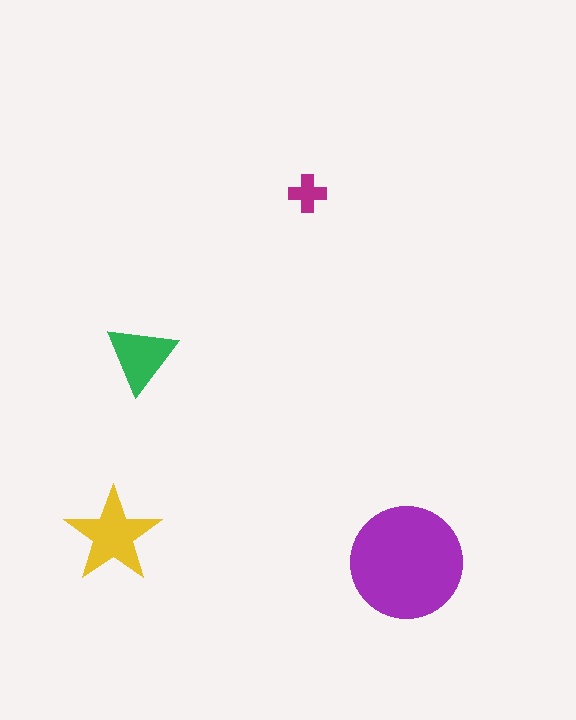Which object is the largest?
The purple circle.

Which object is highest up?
The magenta cross is topmost.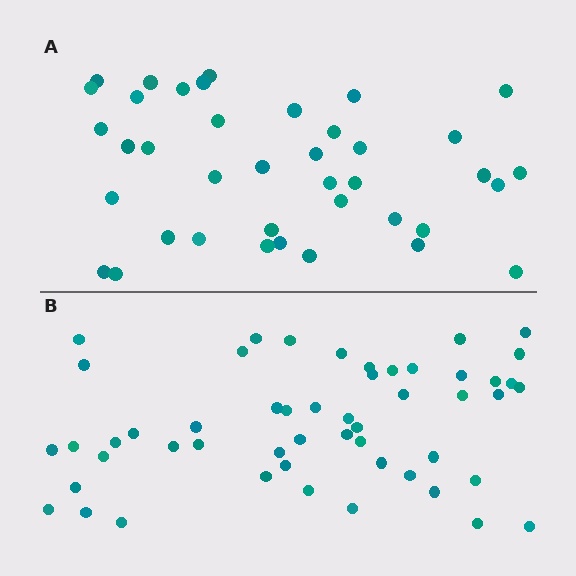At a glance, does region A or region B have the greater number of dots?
Region B (the bottom region) has more dots.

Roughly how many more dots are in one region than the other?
Region B has approximately 15 more dots than region A.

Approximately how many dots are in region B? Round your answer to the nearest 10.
About 50 dots. (The exact count is 52, which rounds to 50.)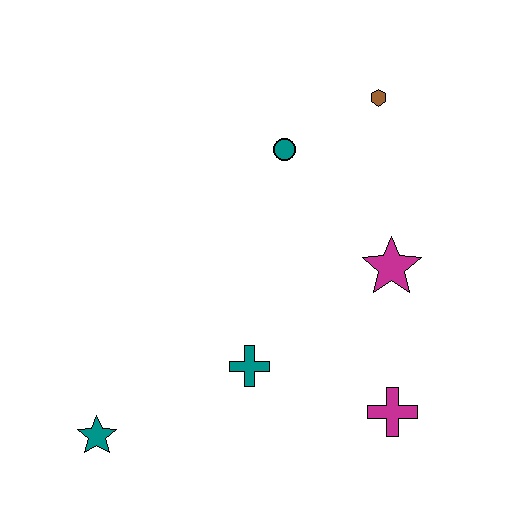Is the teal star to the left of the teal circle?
Yes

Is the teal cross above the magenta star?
No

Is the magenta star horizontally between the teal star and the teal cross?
No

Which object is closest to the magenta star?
The magenta cross is closest to the magenta star.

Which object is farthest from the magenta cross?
The brown hexagon is farthest from the magenta cross.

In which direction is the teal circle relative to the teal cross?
The teal circle is above the teal cross.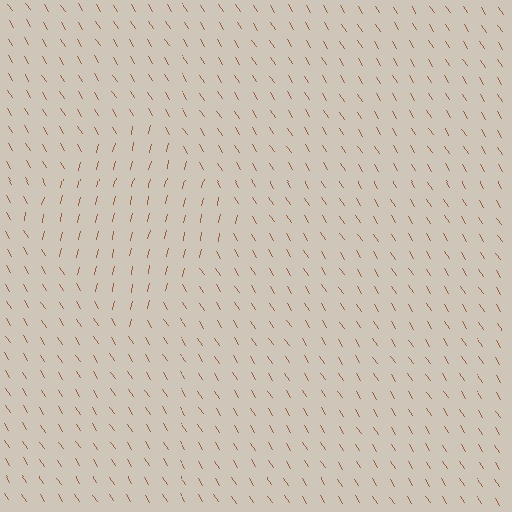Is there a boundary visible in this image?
Yes, there is a texture boundary formed by a change in line orientation.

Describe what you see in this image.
The image is filled with small brown line segments. A diamond region in the image has lines oriented differently from the surrounding lines, creating a visible texture boundary.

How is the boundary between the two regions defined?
The boundary is defined purely by a change in line orientation (approximately 45 degrees difference). All lines are the same color and thickness.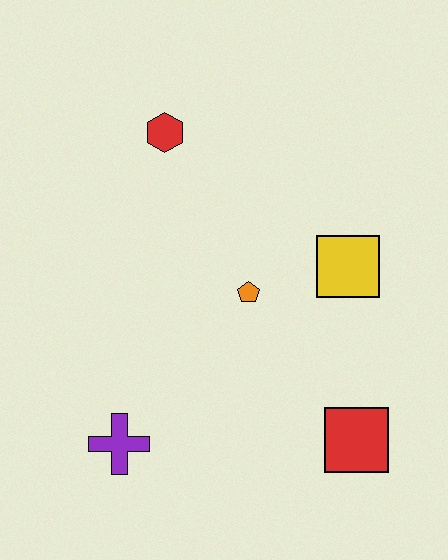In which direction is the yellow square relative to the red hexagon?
The yellow square is to the right of the red hexagon.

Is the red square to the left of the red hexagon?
No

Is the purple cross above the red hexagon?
No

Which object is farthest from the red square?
The red hexagon is farthest from the red square.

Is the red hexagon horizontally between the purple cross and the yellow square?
Yes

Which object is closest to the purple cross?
The orange pentagon is closest to the purple cross.